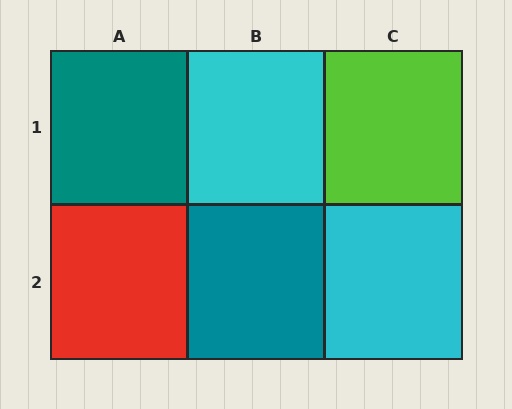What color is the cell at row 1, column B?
Cyan.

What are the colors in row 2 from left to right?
Red, teal, cyan.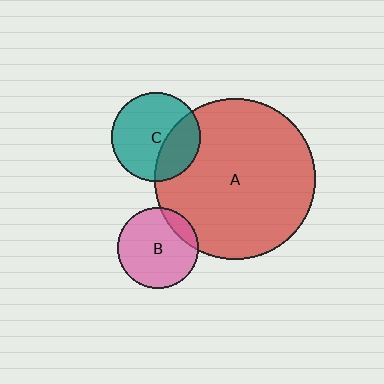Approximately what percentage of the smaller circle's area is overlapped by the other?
Approximately 15%.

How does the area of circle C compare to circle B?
Approximately 1.2 times.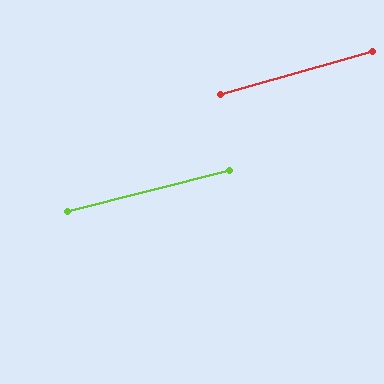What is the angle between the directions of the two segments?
Approximately 2 degrees.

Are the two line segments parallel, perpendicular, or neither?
Parallel — their directions differ by only 1.7°.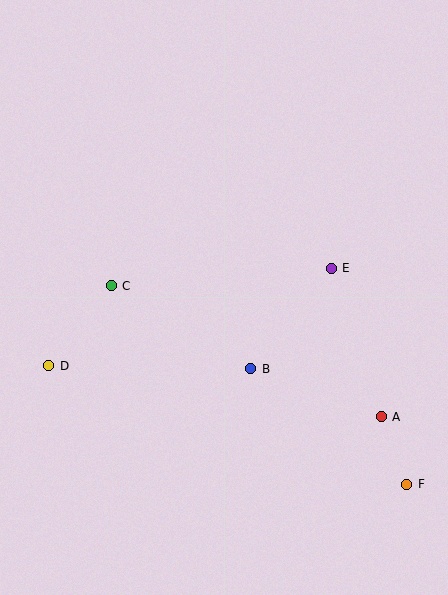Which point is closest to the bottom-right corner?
Point F is closest to the bottom-right corner.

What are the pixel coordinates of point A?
Point A is at (381, 417).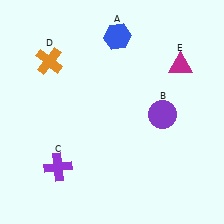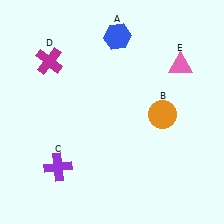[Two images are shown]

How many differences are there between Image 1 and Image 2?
There are 3 differences between the two images.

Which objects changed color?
B changed from purple to orange. D changed from orange to magenta. E changed from magenta to pink.